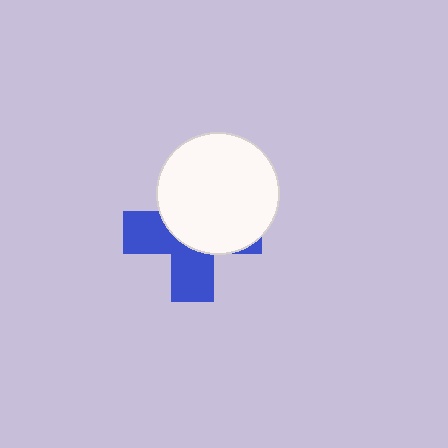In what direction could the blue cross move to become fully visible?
The blue cross could move toward the lower-left. That would shift it out from behind the white circle entirely.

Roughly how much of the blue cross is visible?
A small part of it is visible (roughly 44%).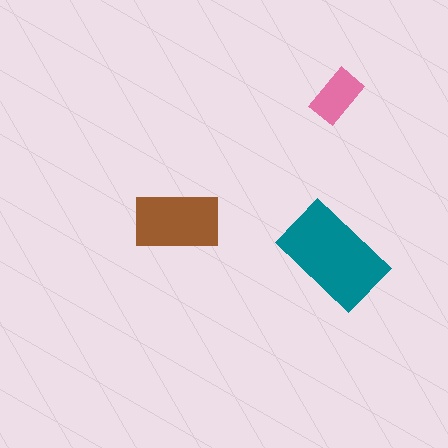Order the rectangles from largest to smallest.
the teal one, the brown one, the pink one.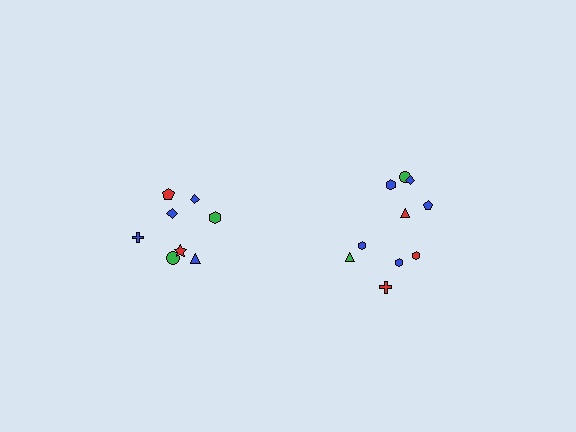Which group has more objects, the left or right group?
The right group.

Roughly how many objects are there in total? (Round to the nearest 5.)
Roughly 20 objects in total.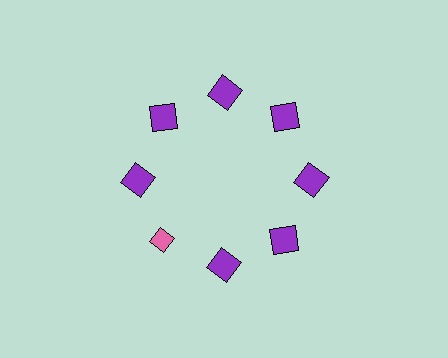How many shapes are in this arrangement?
There are 8 shapes arranged in a ring pattern.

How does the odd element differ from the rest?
It differs in both color (pink instead of purple) and shape (diamond instead of square).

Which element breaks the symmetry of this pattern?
The pink diamond at roughly the 8 o'clock position breaks the symmetry. All other shapes are purple squares.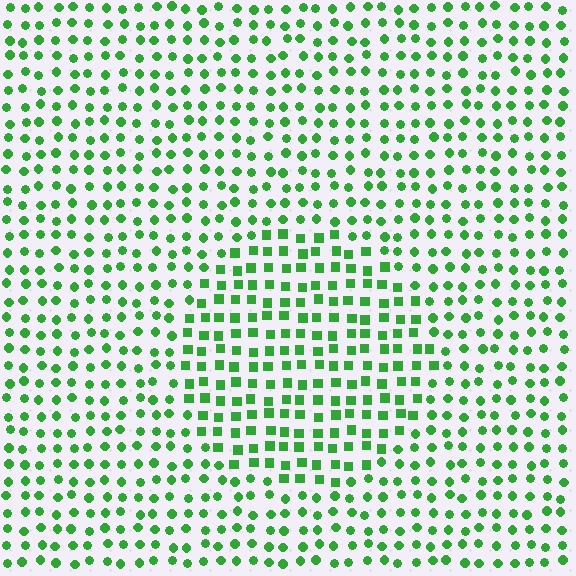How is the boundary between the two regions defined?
The boundary is defined by a change in element shape: squares inside vs. circles outside. All elements share the same color and spacing.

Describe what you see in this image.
The image is filled with small green elements arranged in a uniform grid. A circle-shaped region contains squares, while the surrounding area contains circles. The boundary is defined purely by the change in element shape.